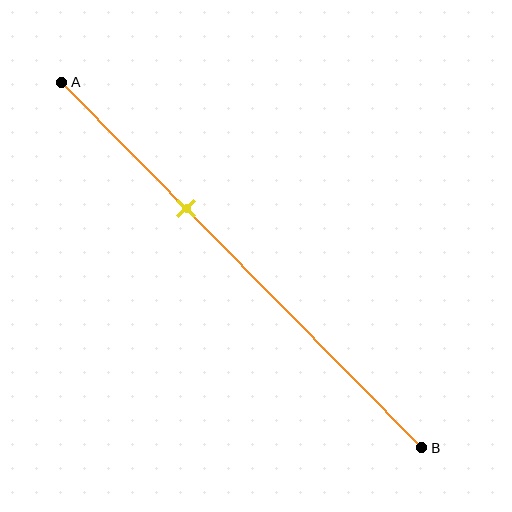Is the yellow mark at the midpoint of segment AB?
No, the mark is at about 35% from A, not at the 50% midpoint.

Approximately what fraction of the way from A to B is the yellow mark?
The yellow mark is approximately 35% of the way from A to B.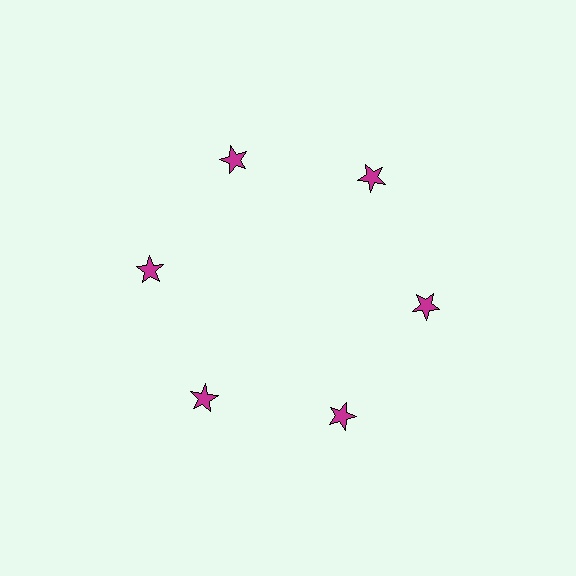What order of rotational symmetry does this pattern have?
This pattern has 6-fold rotational symmetry.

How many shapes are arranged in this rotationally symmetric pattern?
There are 6 shapes, arranged in 6 groups of 1.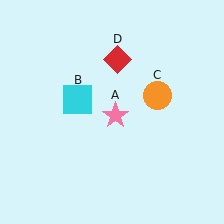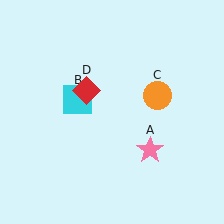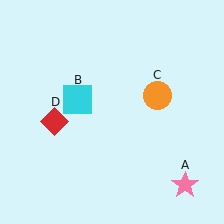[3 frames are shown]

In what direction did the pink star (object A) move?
The pink star (object A) moved down and to the right.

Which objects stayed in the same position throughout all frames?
Cyan square (object B) and orange circle (object C) remained stationary.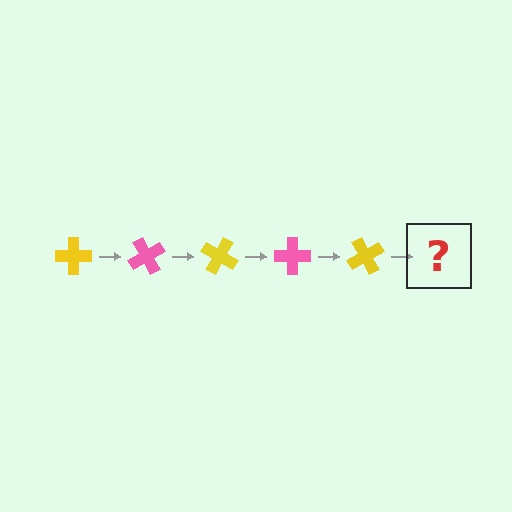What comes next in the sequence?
The next element should be a pink cross, rotated 300 degrees from the start.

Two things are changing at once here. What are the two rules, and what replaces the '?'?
The two rules are that it rotates 60 degrees each step and the color cycles through yellow and pink. The '?' should be a pink cross, rotated 300 degrees from the start.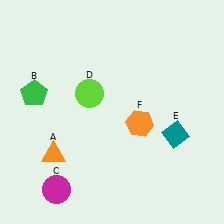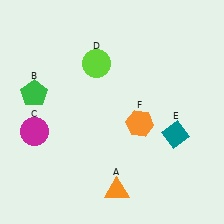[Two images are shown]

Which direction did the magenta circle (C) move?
The magenta circle (C) moved up.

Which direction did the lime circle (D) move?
The lime circle (D) moved up.